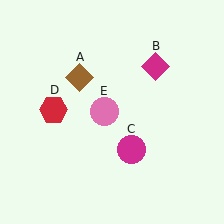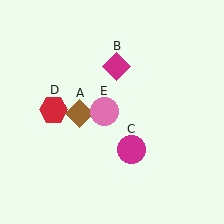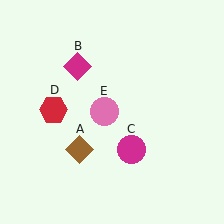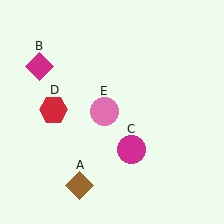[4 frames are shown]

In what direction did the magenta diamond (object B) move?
The magenta diamond (object B) moved left.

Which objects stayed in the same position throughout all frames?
Magenta circle (object C) and red hexagon (object D) and pink circle (object E) remained stationary.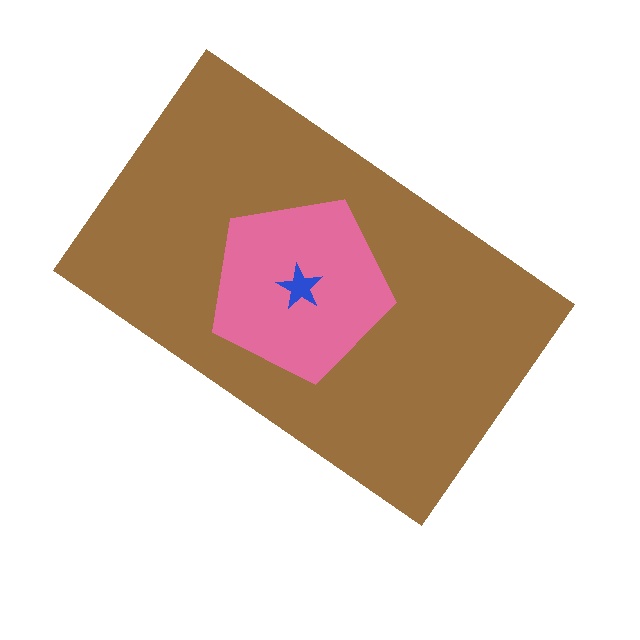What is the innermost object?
The blue star.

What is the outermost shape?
The brown rectangle.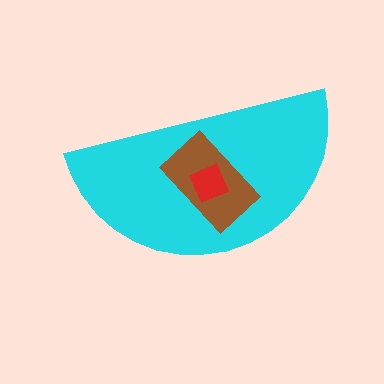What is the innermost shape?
The red square.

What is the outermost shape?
The cyan semicircle.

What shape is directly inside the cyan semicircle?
The brown rectangle.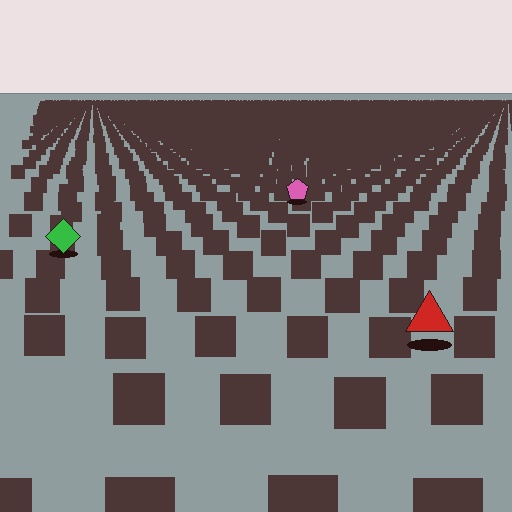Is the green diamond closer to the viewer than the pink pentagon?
Yes. The green diamond is closer — you can tell from the texture gradient: the ground texture is coarser near it.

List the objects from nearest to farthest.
From nearest to farthest: the red triangle, the green diamond, the pink pentagon.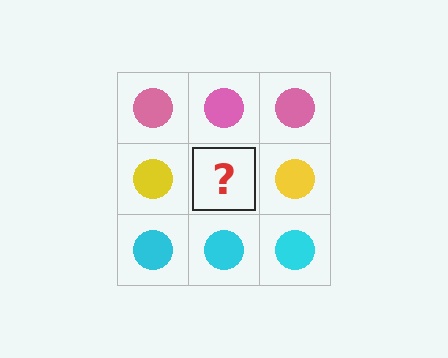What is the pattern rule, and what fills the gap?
The rule is that each row has a consistent color. The gap should be filled with a yellow circle.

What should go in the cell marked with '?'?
The missing cell should contain a yellow circle.